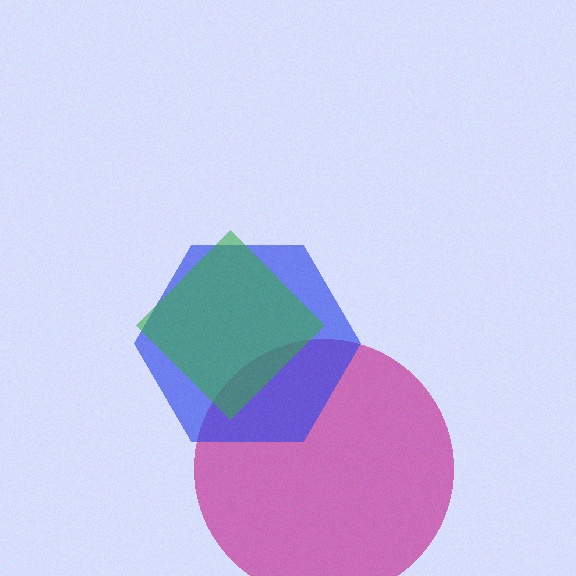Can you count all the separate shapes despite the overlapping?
Yes, there are 3 separate shapes.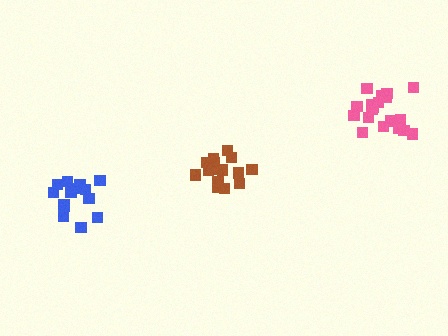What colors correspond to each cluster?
The clusters are colored: pink, brown, blue.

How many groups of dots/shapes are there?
There are 3 groups.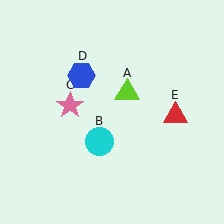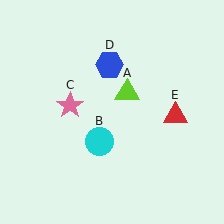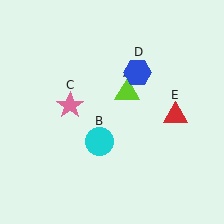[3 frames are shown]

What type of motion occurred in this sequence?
The blue hexagon (object D) rotated clockwise around the center of the scene.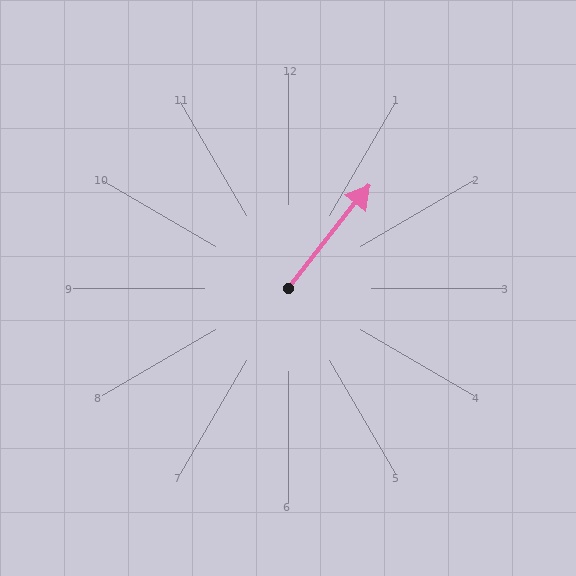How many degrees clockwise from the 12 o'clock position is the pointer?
Approximately 38 degrees.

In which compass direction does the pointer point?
Northeast.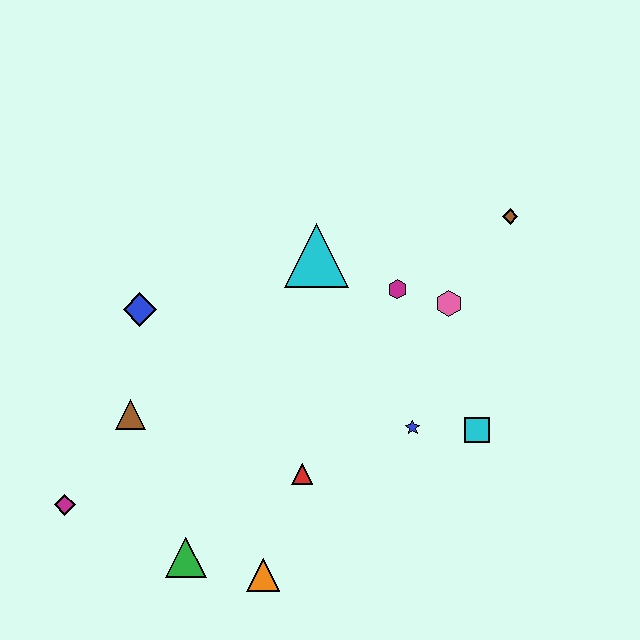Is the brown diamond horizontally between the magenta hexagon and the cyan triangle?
No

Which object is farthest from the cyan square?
The magenta diamond is farthest from the cyan square.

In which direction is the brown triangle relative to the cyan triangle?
The brown triangle is to the left of the cyan triangle.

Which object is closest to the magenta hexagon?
The pink hexagon is closest to the magenta hexagon.